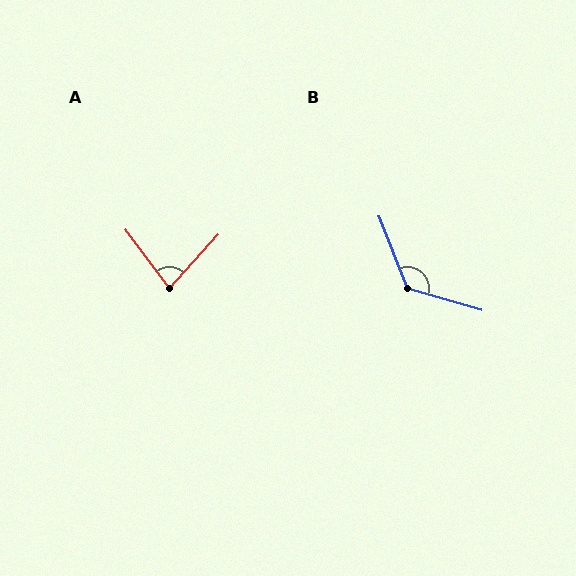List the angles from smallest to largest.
A (78°), B (128°).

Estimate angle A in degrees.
Approximately 78 degrees.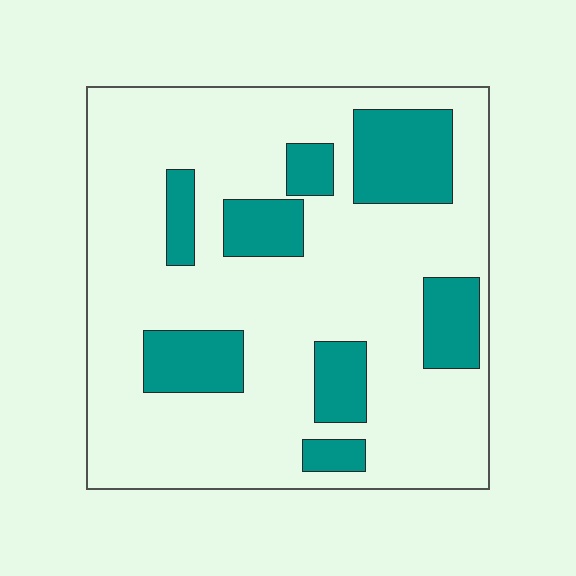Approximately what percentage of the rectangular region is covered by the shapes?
Approximately 25%.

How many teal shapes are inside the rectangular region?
8.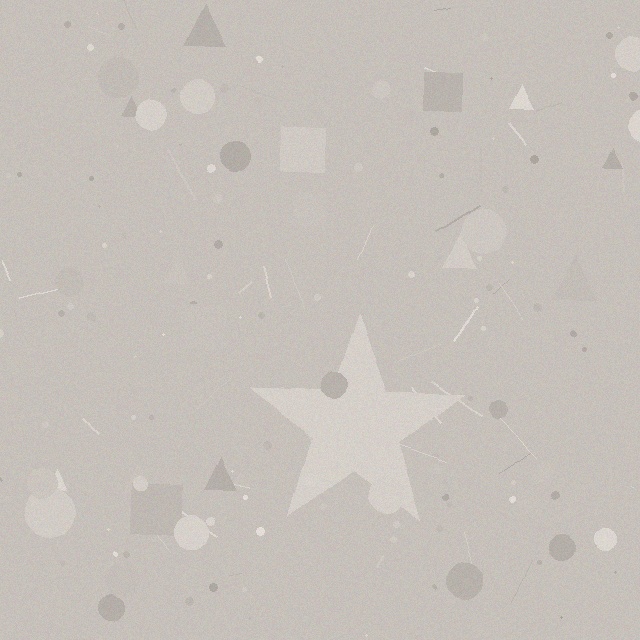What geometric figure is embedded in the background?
A star is embedded in the background.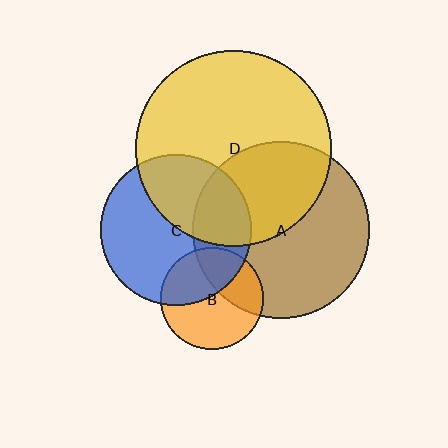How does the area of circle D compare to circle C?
Approximately 1.7 times.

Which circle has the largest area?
Circle D (yellow).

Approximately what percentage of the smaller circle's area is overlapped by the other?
Approximately 40%.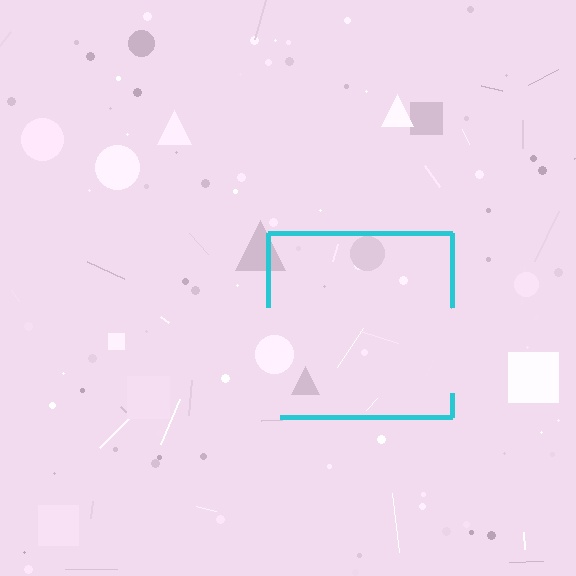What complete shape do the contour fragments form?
The contour fragments form a square.